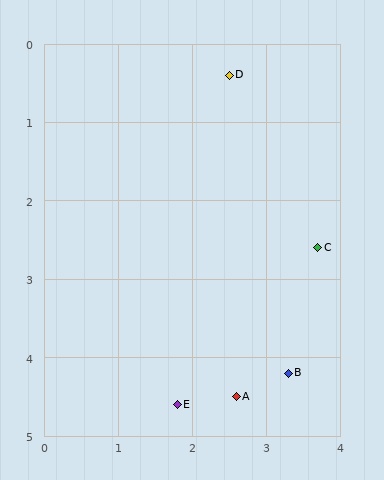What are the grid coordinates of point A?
Point A is at approximately (2.6, 4.5).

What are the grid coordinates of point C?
Point C is at approximately (3.7, 2.6).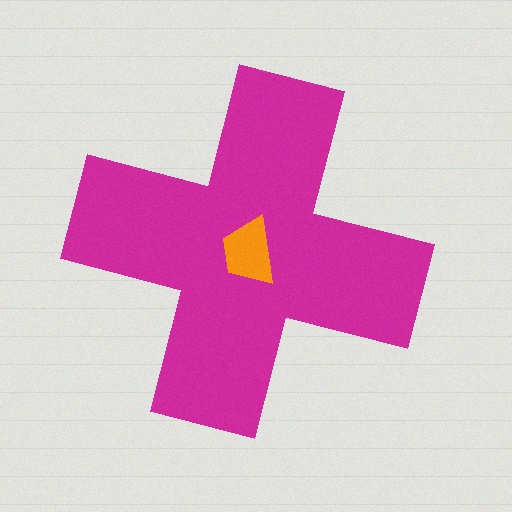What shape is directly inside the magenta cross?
The orange trapezoid.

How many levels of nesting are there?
2.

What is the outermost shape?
The magenta cross.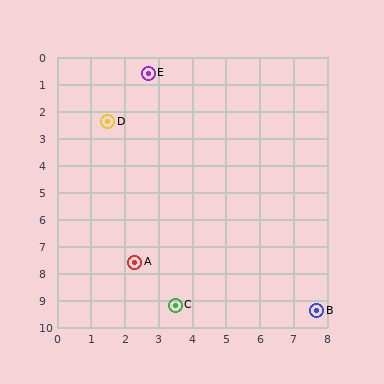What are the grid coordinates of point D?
Point D is at approximately (1.5, 2.4).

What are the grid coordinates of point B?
Point B is at approximately (7.7, 9.4).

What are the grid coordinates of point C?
Point C is at approximately (3.5, 9.2).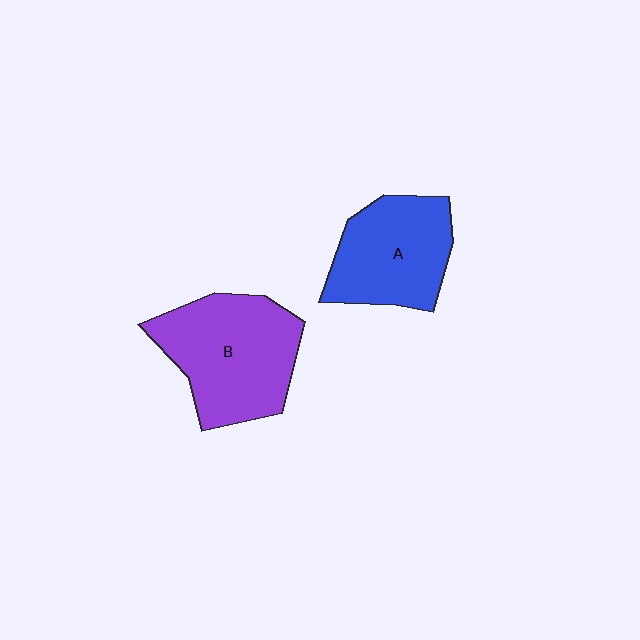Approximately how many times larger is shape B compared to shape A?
Approximately 1.2 times.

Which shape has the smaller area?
Shape A (blue).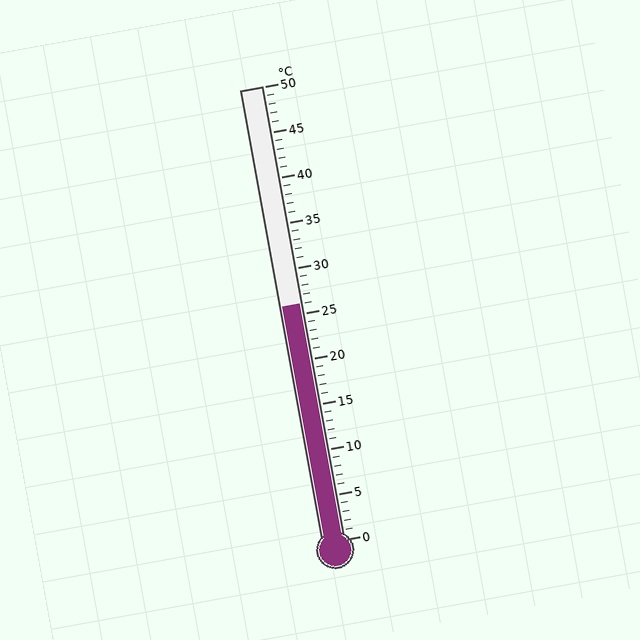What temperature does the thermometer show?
The thermometer shows approximately 26°C.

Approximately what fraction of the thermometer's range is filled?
The thermometer is filled to approximately 50% of its range.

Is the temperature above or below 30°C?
The temperature is below 30°C.